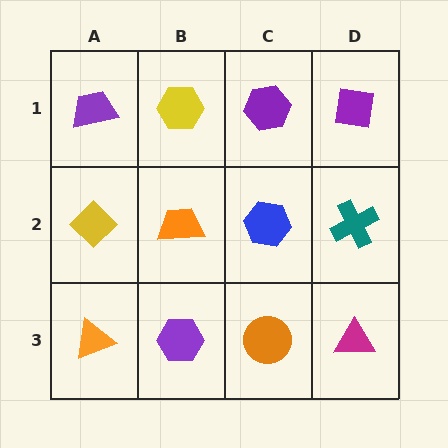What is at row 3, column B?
A purple hexagon.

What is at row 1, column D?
A purple square.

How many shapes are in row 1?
4 shapes.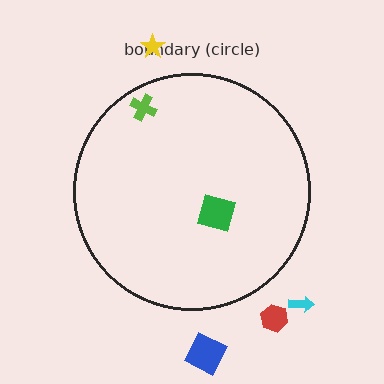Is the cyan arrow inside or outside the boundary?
Outside.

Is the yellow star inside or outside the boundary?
Outside.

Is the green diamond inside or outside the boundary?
Inside.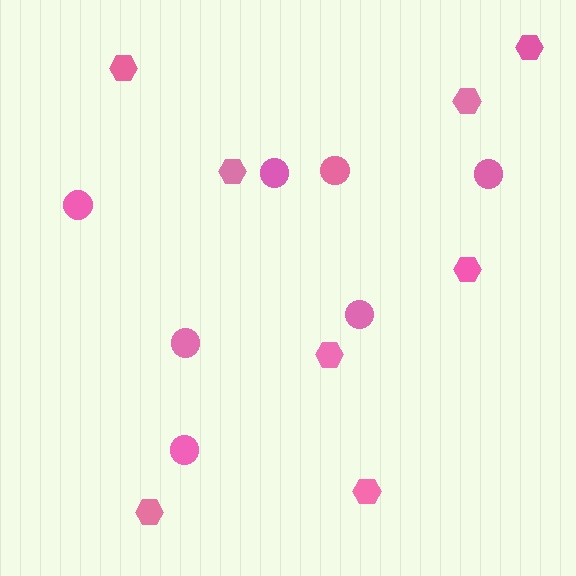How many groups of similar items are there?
There are 2 groups: one group of hexagons (8) and one group of circles (7).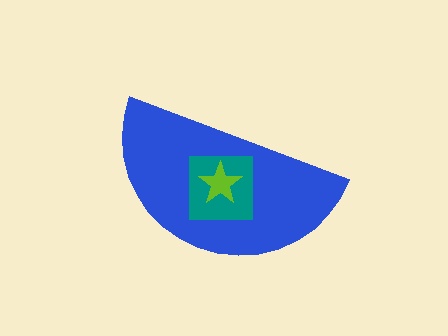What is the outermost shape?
The blue semicircle.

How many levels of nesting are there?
3.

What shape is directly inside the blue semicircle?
The teal square.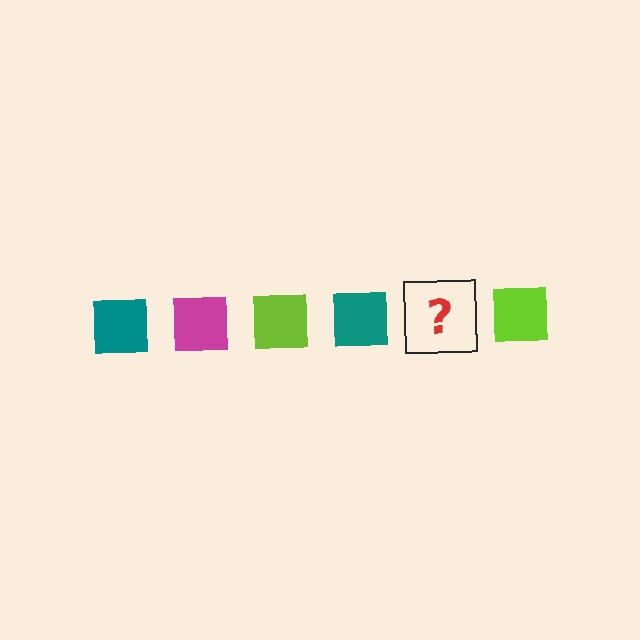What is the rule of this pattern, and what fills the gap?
The rule is that the pattern cycles through teal, magenta, lime squares. The gap should be filled with a magenta square.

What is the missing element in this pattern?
The missing element is a magenta square.